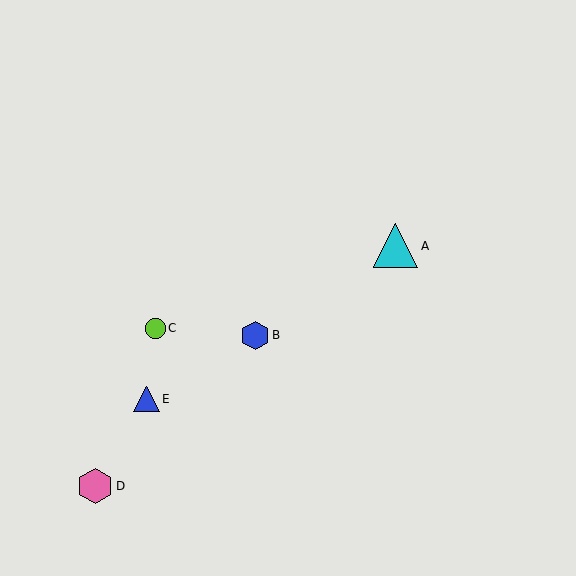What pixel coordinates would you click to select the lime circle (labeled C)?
Click at (155, 328) to select the lime circle C.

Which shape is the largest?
The cyan triangle (labeled A) is the largest.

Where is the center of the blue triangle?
The center of the blue triangle is at (147, 399).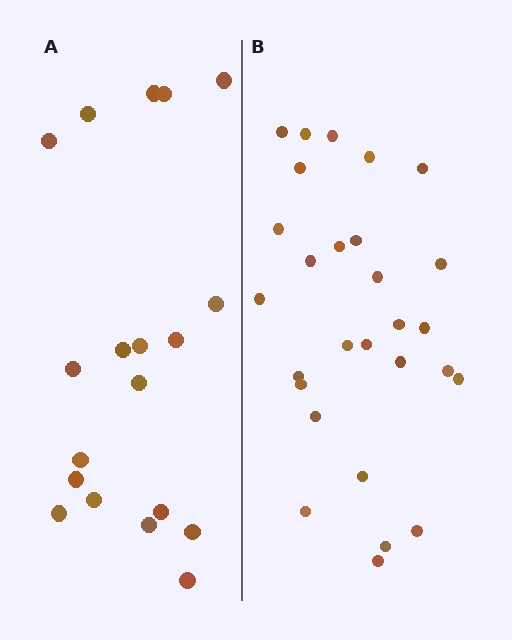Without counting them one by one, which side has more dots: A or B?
Region B (the right region) has more dots.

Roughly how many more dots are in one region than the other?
Region B has roughly 8 or so more dots than region A.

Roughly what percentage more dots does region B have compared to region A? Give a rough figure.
About 45% more.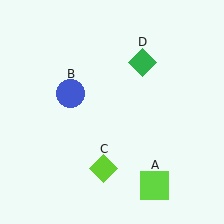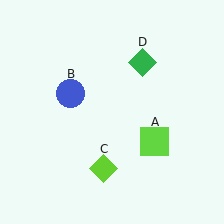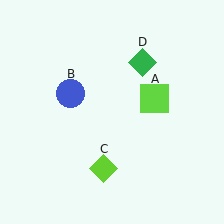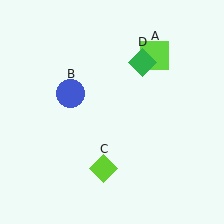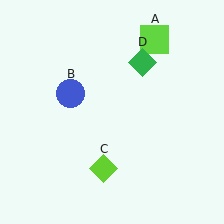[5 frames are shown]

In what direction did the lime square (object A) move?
The lime square (object A) moved up.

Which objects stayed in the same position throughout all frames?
Blue circle (object B) and lime diamond (object C) and green diamond (object D) remained stationary.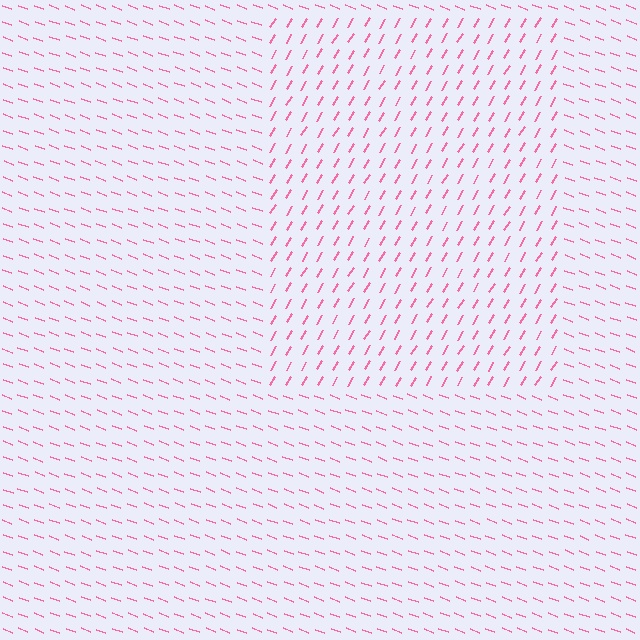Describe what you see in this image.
The image is filled with small pink line segments. A rectangle region in the image has lines oriented differently from the surrounding lines, creating a visible texture boundary.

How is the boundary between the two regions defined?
The boundary is defined purely by a change in line orientation (approximately 80 degrees difference). All lines are the same color and thickness.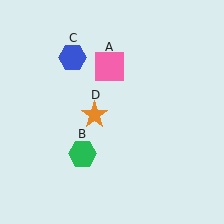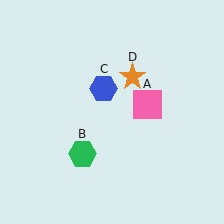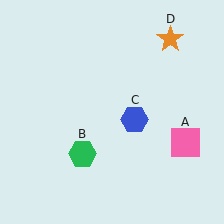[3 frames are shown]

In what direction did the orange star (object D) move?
The orange star (object D) moved up and to the right.